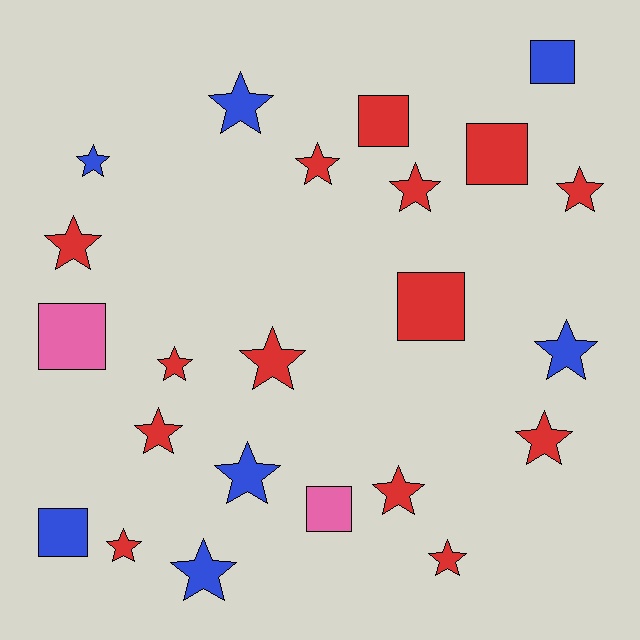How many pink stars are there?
There are no pink stars.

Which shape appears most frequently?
Star, with 16 objects.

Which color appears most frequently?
Red, with 14 objects.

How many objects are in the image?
There are 23 objects.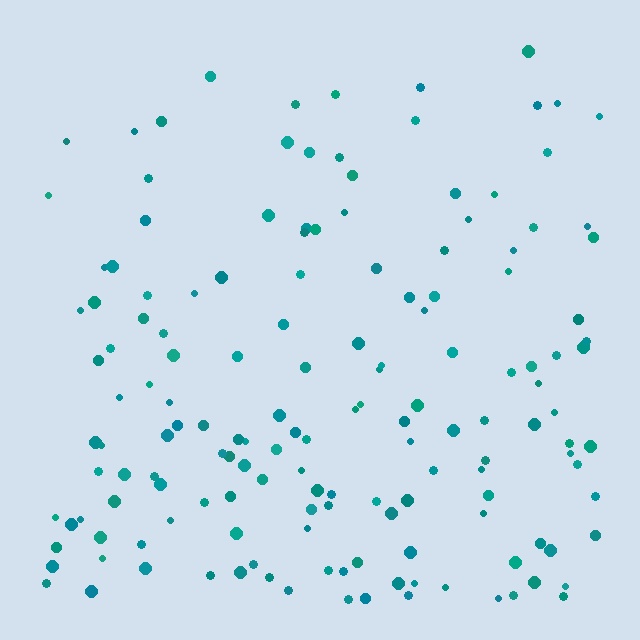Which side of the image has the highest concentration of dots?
The bottom.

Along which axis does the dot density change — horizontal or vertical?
Vertical.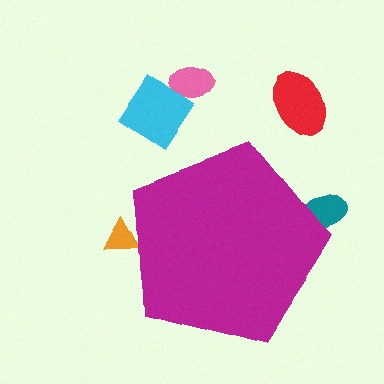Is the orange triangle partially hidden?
Yes, the orange triangle is partially hidden behind the magenta pentagon.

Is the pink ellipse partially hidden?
No, the pink ellipse is fully visible.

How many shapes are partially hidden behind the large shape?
2 shapes are partially hidden.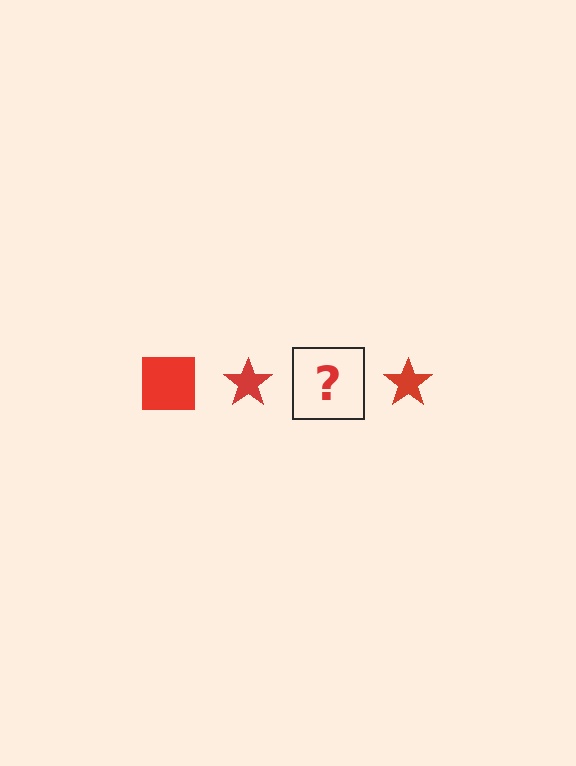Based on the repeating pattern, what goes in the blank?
The blank should be a red square.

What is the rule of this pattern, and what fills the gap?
The rule is that the pattern cycles through square, star shapes in red. The gap should be filled with a red square.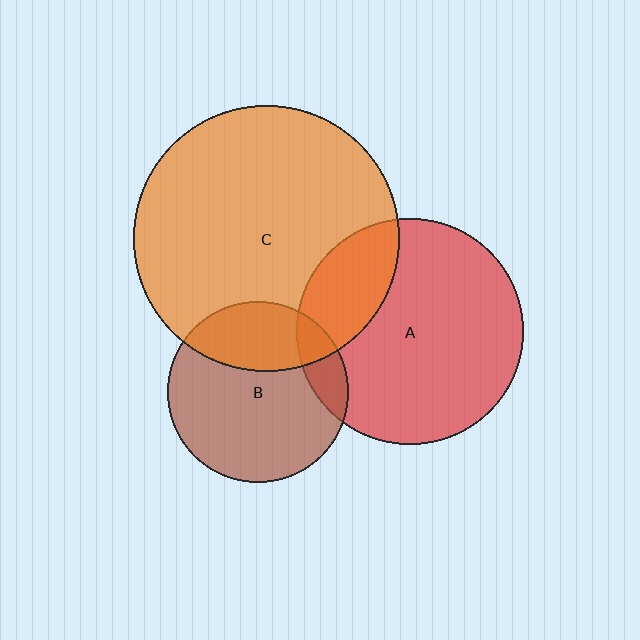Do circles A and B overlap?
Yes.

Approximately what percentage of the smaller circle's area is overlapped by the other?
Approximately 15%.